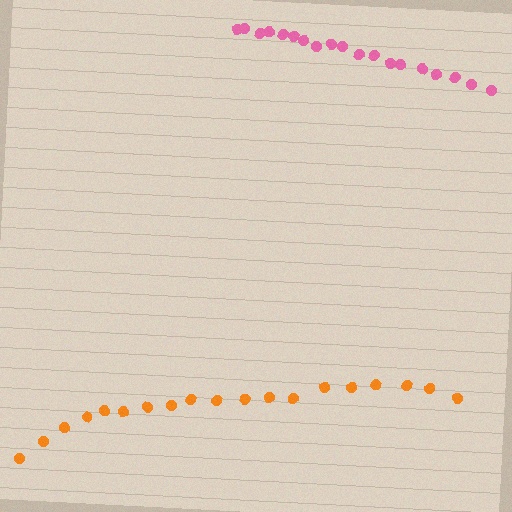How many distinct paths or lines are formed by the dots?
There are 2 distinct paths.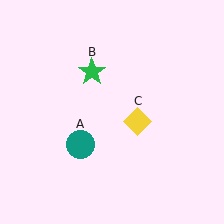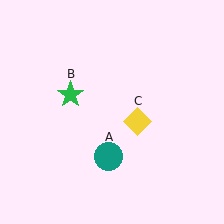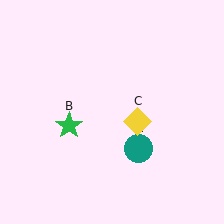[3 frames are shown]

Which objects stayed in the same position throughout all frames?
Yellow diamond (object C) remained stationary.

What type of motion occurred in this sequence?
The teal circle (object A), green star (object B) rotated counterclockwise around the center of the scene.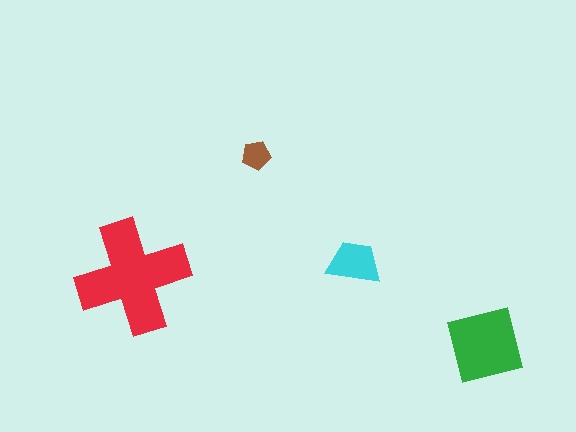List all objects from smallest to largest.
The brown pentagon, the cyan trapezoid, the green square, the red cross.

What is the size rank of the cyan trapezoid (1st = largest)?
3rd.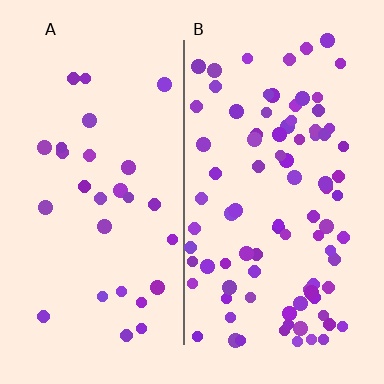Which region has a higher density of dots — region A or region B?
B (the right).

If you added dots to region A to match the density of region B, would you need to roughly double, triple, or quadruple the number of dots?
Approximately triple.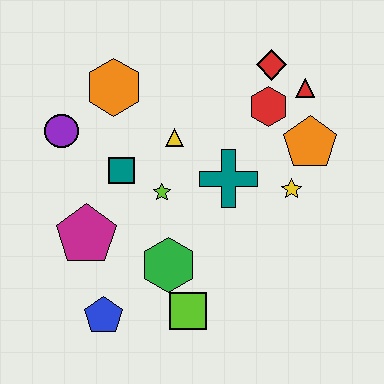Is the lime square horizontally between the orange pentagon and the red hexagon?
No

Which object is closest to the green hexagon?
The lime square is closest to the green hexagon.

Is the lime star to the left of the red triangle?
Yes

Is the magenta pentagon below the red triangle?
Yes